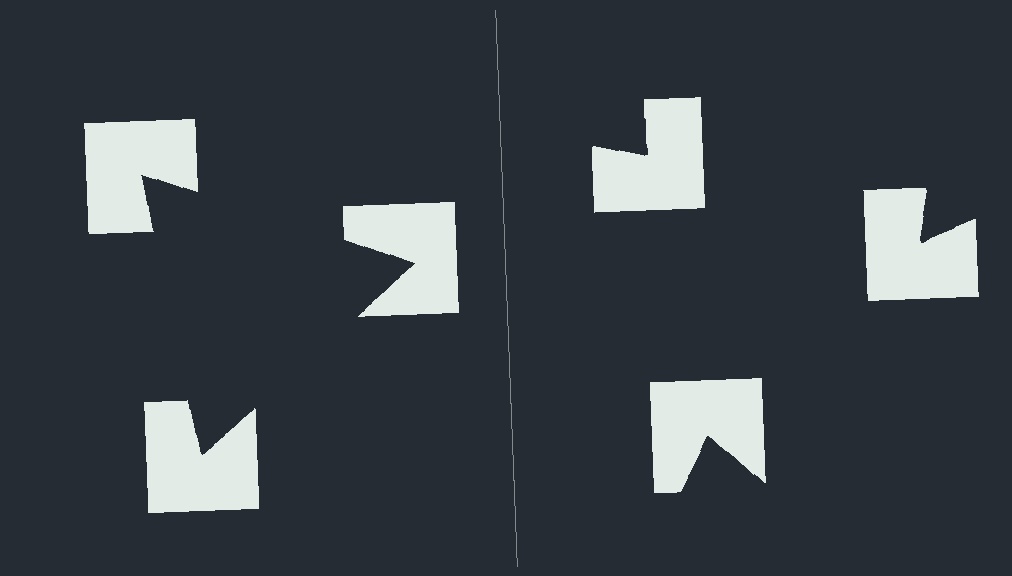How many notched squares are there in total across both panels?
6 — 3 on each side.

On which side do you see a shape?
An illusory triangle appears on the left side. On the right side the wedge cuts are rotated, so no coherent shape forms.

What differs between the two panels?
The notched squares are positioned identically on both sides; only the wedge orientations differ. On the left they align to a triangle; on the right they are misaligned.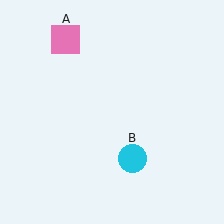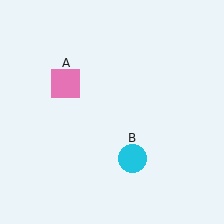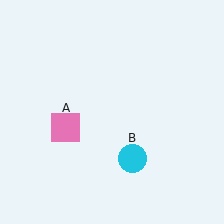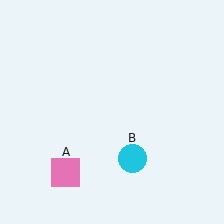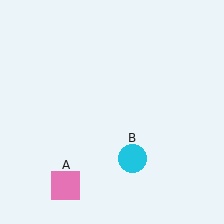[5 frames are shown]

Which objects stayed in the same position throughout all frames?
Cyan circle (object B) remained stationary.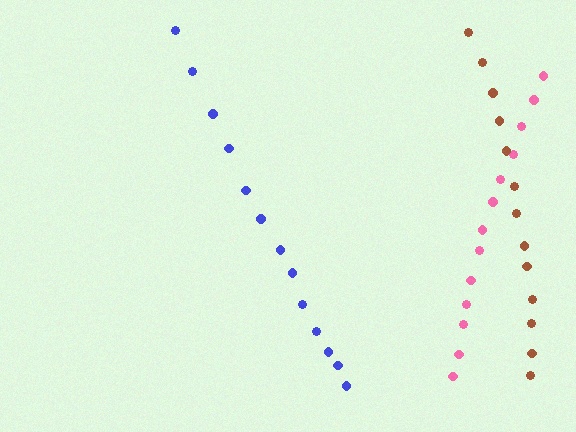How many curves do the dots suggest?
There are 3 distinct paths.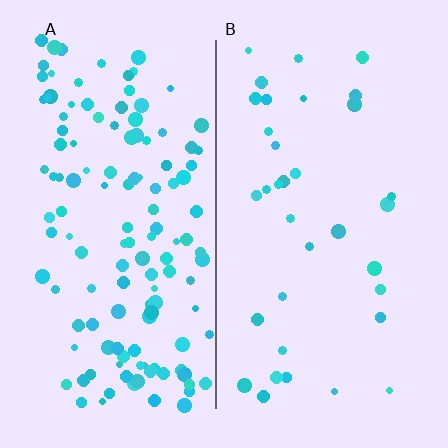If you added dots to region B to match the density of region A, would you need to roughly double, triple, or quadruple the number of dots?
Approximately quadruple.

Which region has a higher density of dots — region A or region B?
A (the left).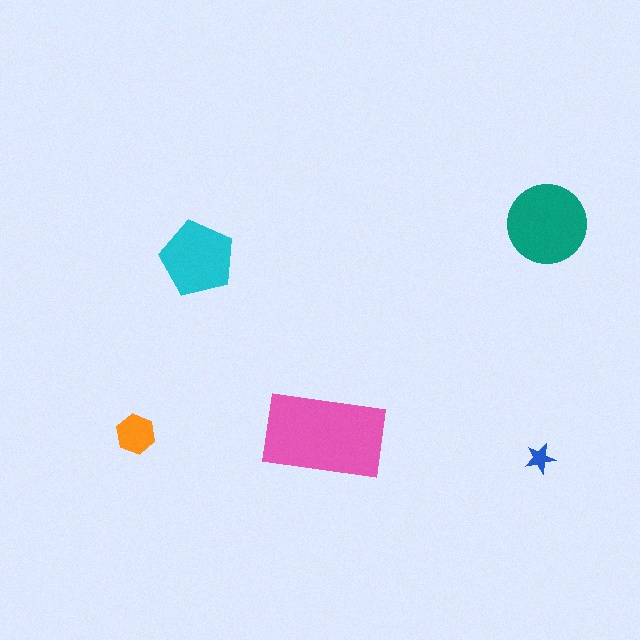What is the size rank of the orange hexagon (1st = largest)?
4th.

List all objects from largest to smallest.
The pink rectangle, the teal circle, the cyan pentagon, the orange hexagon, the blue star.